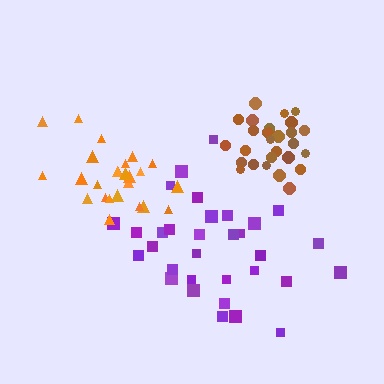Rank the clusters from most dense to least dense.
brown, orange, purple.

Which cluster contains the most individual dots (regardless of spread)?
Purple (33).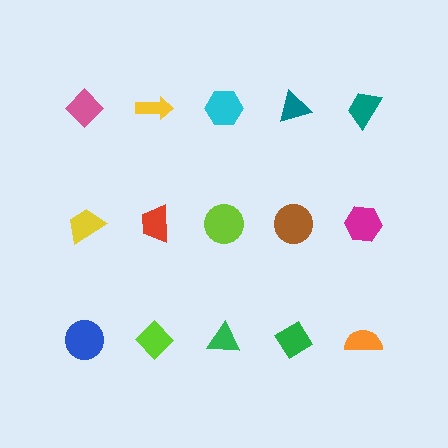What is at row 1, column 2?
A yellow arrow.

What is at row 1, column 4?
A teal triangle.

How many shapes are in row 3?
5 shapes.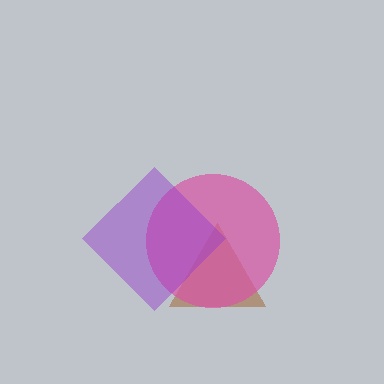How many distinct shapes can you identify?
There are 3 distinct shapes: a brown triangle, a pink circle, a purple diamond.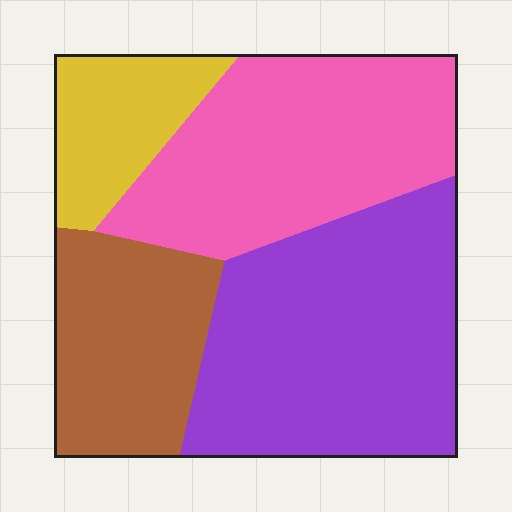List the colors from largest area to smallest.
From largest to smallest: purple, pink, brown, yellow.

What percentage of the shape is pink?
Pink covers about 30% of the shape.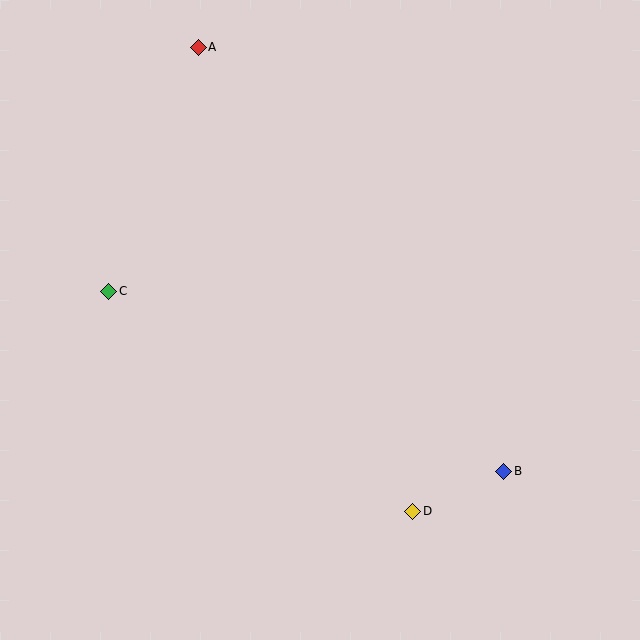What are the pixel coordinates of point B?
Point B is at (504, 471).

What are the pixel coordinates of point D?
Point D is at (413, 511).